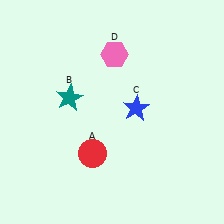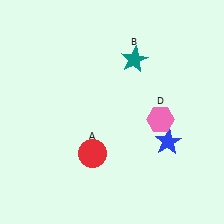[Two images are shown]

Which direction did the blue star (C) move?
The blue star (C) moved down.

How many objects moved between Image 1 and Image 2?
3 objects moved between the two images.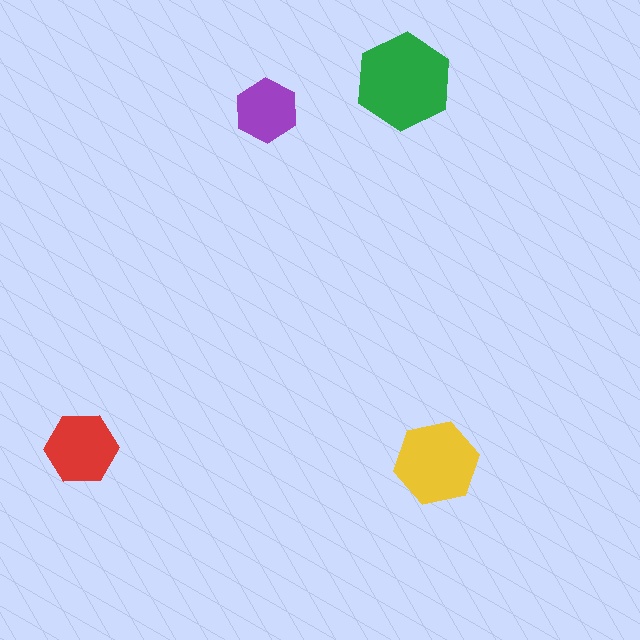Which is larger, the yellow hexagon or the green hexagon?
The green one.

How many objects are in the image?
There are 4 objects in the image.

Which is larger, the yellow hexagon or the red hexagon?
The yellow one.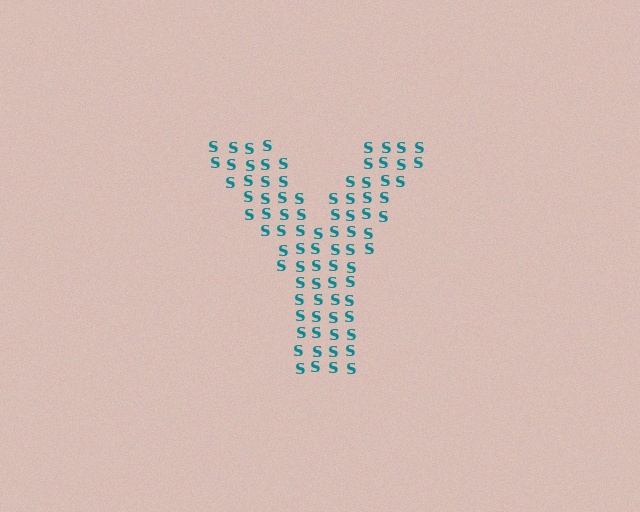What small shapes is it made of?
It is made of small letter S's.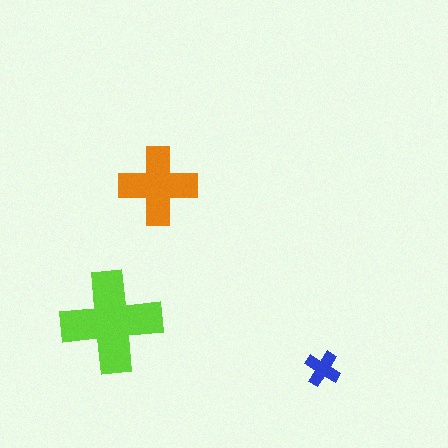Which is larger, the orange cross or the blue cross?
The orange one.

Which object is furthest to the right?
The blue cross is rightmost.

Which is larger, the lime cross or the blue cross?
The lime one.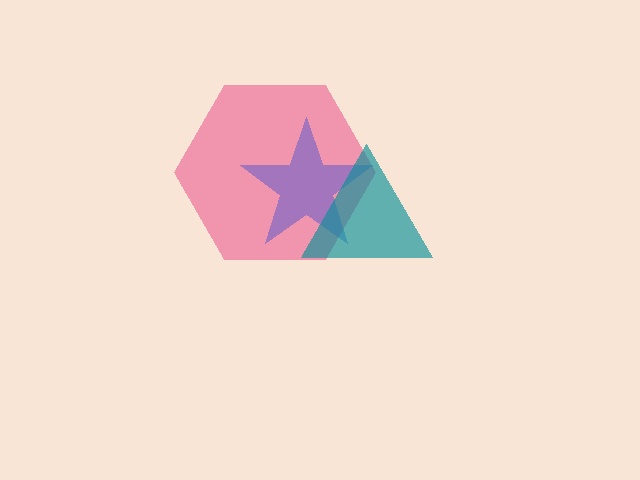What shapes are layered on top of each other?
The layered shapes are: a pink hexagon, a blue star, a teal triangle.